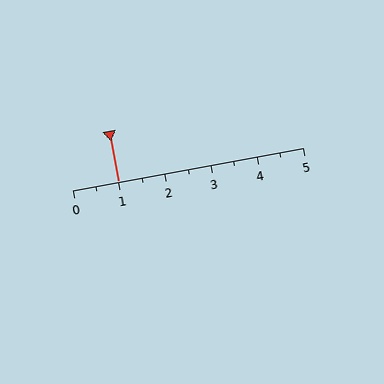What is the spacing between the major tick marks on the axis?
The major ticks are spaced 1 apart.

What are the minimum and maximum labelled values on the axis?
The axis runs from 0 to 5.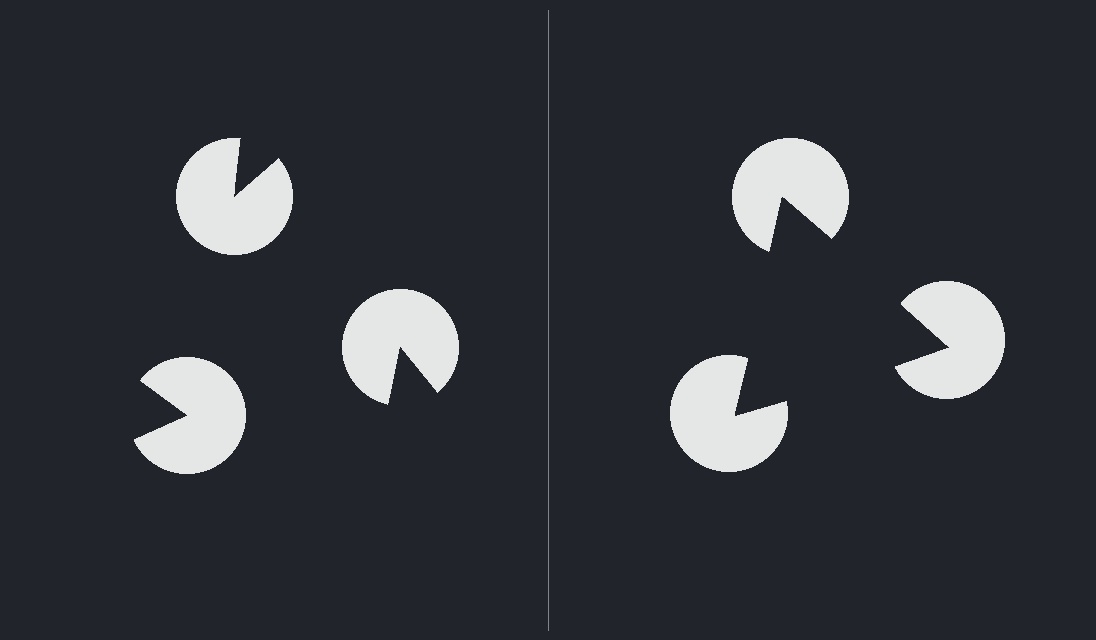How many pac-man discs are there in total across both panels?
6 — 3 on each side.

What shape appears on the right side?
An illusory triangle.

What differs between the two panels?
The pac-man discs are positioned identically on both sides; only the wedge orientations differ. On the right they align to a triangle; on the left they are misaligned.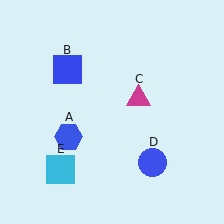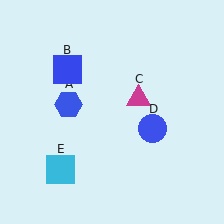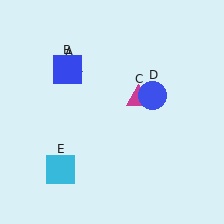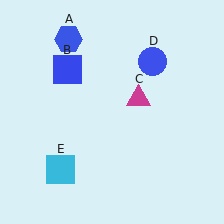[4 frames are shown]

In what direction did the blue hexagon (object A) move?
The blue hexagon (object A) moved up.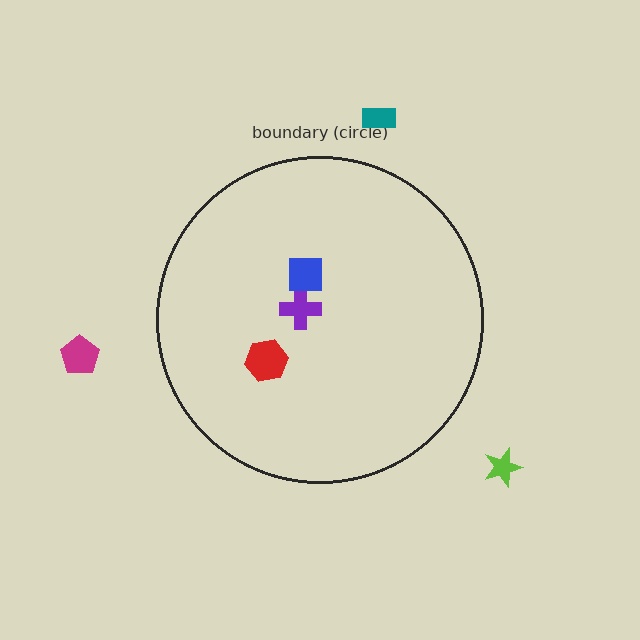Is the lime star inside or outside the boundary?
Outside.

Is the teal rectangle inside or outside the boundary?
Outside.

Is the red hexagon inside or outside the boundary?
Inside.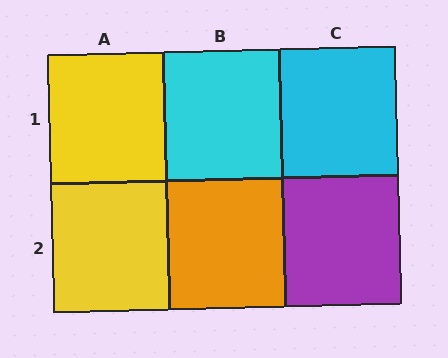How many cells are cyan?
2 cells are cyan.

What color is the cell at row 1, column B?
Cyan.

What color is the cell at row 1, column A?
Yellow.